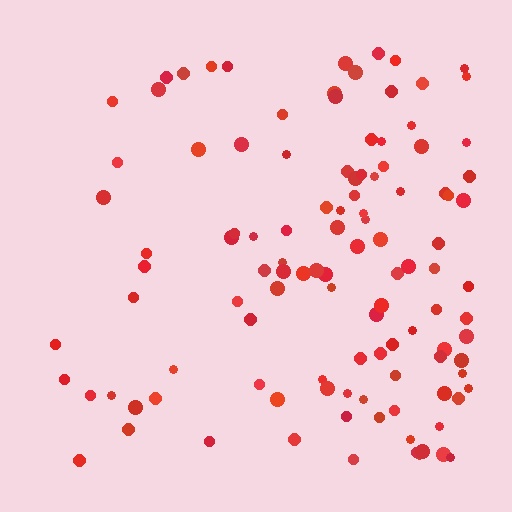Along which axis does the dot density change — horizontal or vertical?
Horizontal.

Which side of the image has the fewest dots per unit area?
The left.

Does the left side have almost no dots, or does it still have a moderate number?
Still a moderate number, just noticeably fewer than the right.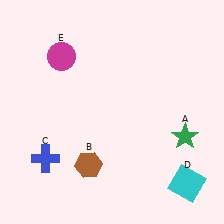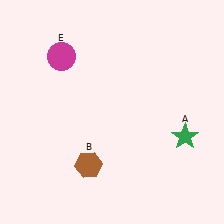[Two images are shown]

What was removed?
The cyan square (D), the blue cross (C) were removed in Image 2.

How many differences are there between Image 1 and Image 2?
There are 2 differences between the two images.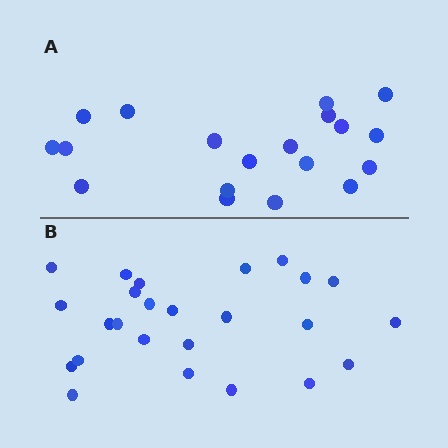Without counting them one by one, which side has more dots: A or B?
Region B (the bottom region) has more dots.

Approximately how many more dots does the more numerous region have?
Region B has about 6 more dots than region A.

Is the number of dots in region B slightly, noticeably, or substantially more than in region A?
Region B has noticeably more, but not dramatically so. The ratio is roughly 1.3 to 1.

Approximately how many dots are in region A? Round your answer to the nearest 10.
About 20 dots. (The exact count is 19, which rounds to 20.)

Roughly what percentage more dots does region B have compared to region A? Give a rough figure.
About 30% more.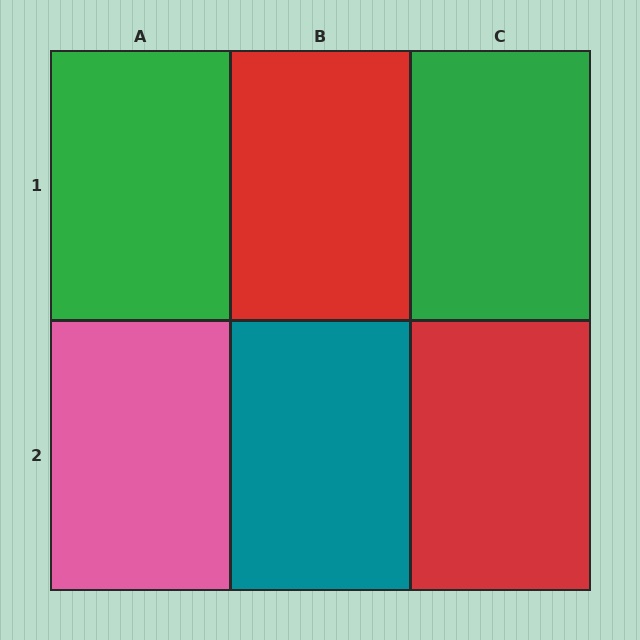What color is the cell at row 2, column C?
Red.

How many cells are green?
2 cells are green.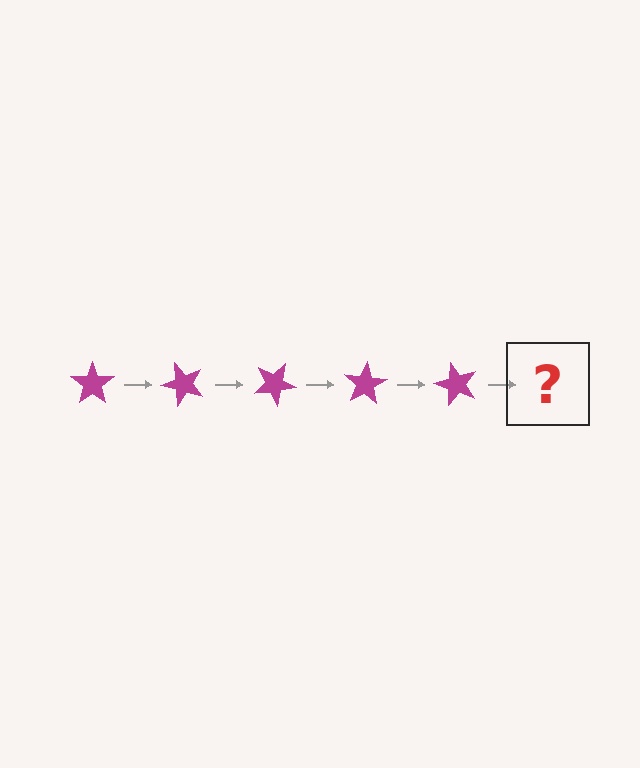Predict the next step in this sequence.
The next step is a magenta star rotated 250 degrees.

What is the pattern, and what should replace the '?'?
The pattern is that the star rotates 50 degrees each step. The '?' should be a magenta star rotated 250 degrees.